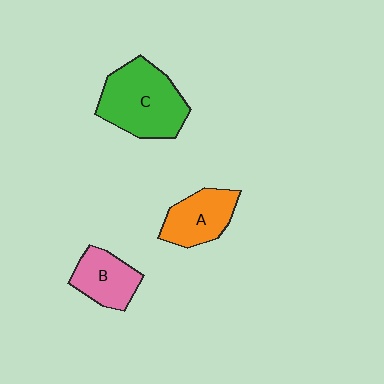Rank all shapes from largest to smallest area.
From largest to smallest: C (green), A (orange), B (pink).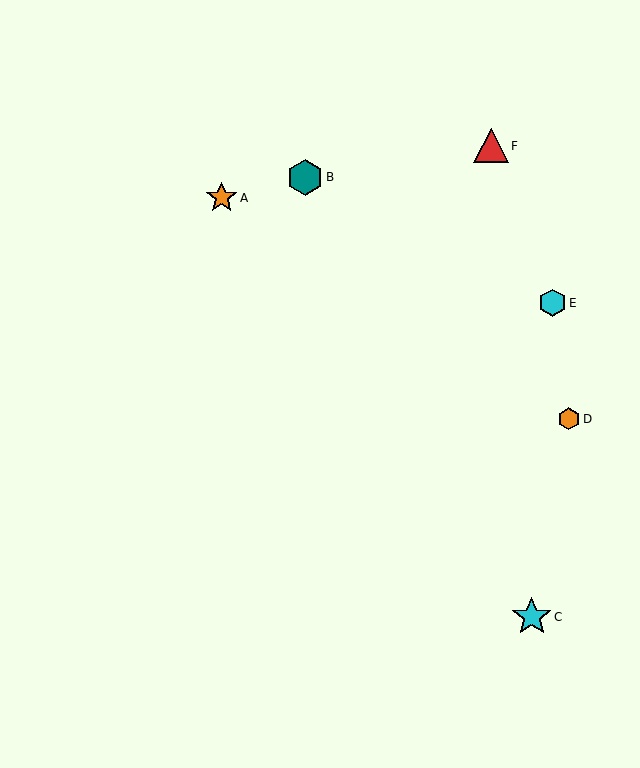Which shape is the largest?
The cyan star (labeled C) is the largest.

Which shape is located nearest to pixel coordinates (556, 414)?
The orange hexagon (labeled D) at (569, 419) is nearest to that location.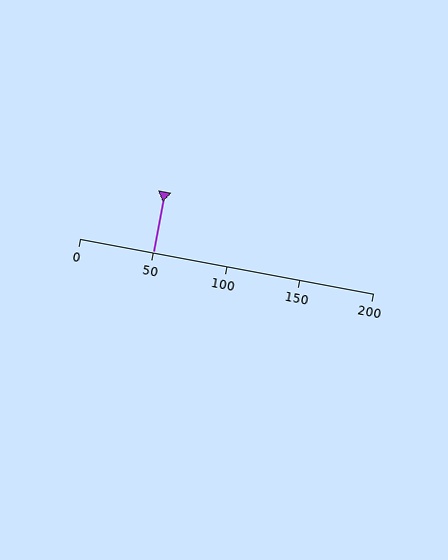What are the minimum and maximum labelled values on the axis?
The axis runs from 0 to 200.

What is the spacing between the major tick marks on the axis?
The major ticks are spaced 50 apart.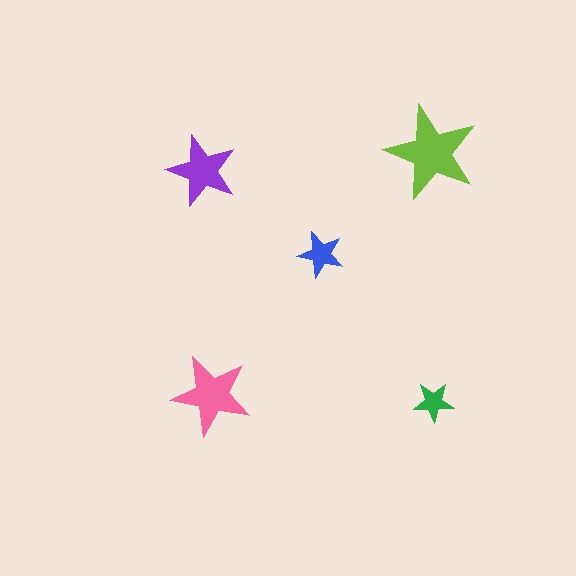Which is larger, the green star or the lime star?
The lime one.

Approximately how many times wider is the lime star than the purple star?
About 1.5 times wider.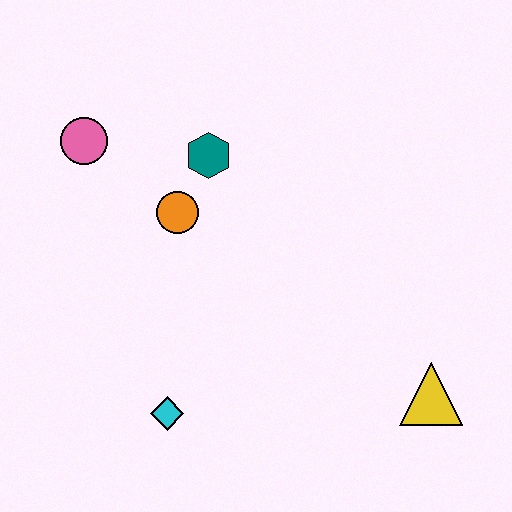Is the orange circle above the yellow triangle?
Yes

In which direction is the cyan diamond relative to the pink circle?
The cyan diamond is below the pink circle.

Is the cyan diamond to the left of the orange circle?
Yes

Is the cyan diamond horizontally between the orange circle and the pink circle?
Yes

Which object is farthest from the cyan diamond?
The pink circle is farthest from the cyan diamond.